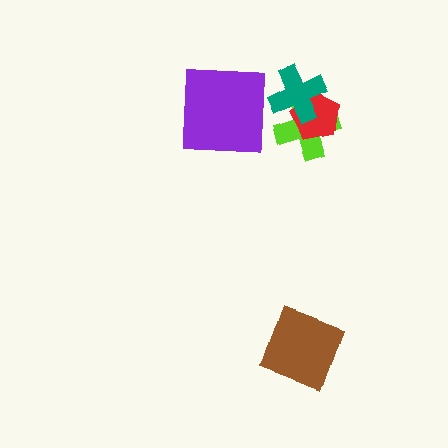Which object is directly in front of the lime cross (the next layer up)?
The red pentagon is directly in front of the lime cross.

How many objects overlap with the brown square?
0 objects overlap with the brown square.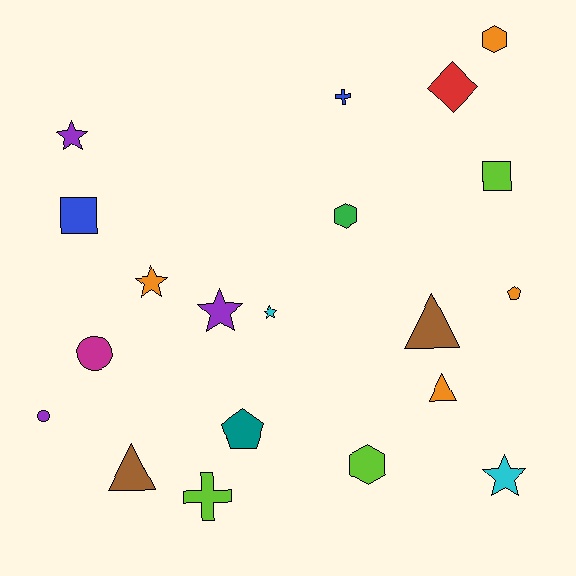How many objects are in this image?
There are 20 objects.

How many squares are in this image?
There are 2 squares.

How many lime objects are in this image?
There are 3 lime objects.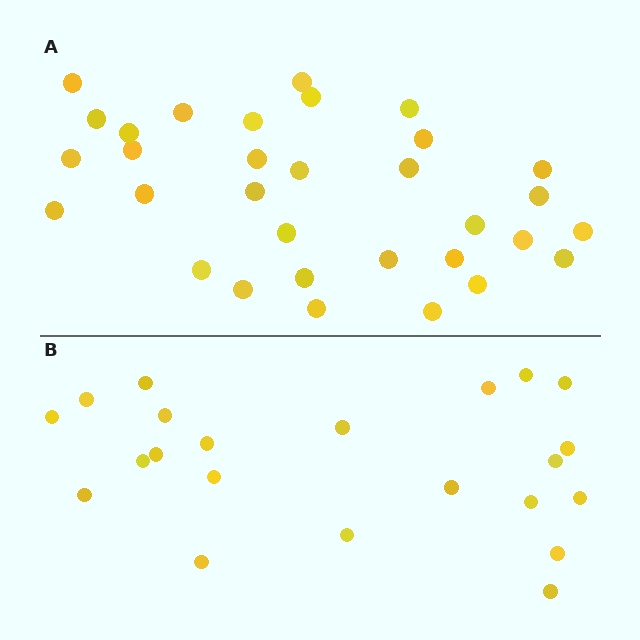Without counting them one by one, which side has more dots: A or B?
Region A (the top region) has more dots.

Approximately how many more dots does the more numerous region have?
Region A has roughly 10 or so more dots than region B.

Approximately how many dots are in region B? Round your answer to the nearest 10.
About 20 dots. (The exact count is 22, which rounds to 20.)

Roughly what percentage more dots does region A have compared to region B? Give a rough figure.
About 45% more.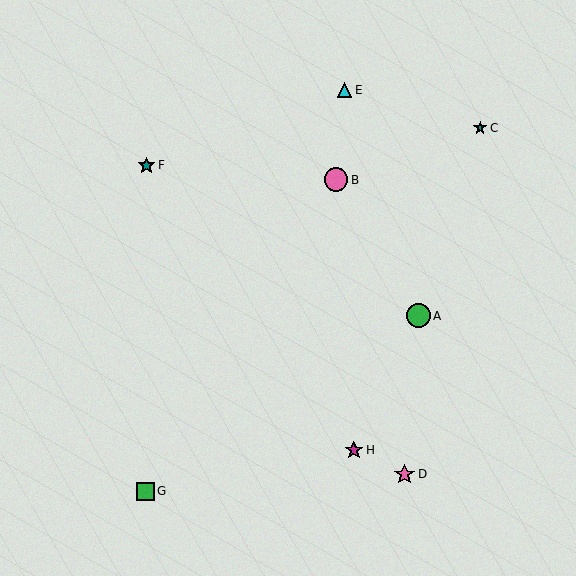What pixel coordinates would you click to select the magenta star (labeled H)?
Click at (354, 450) to select the magenta star H.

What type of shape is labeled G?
Shape G is a green square.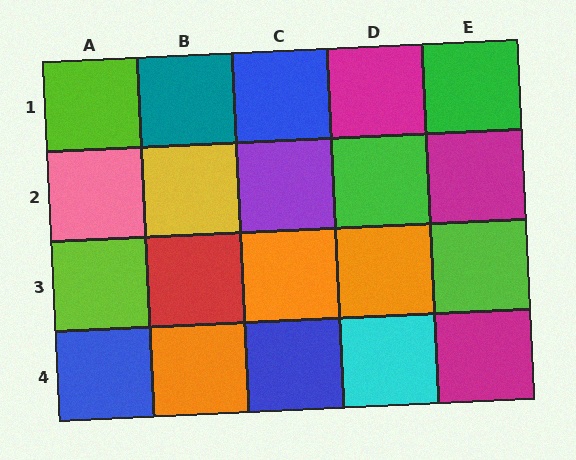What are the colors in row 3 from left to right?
Lime, red, orange, orange, lime.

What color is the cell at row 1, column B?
Teal.